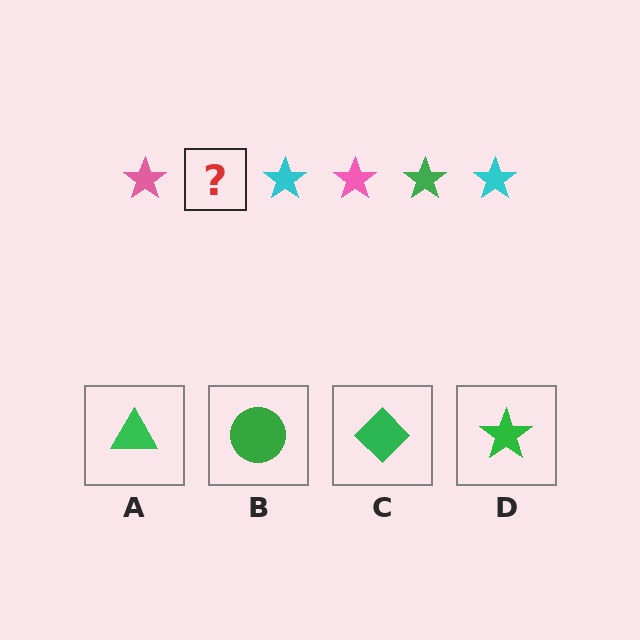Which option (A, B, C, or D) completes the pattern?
D.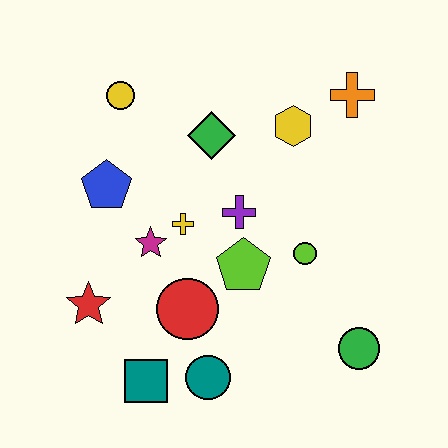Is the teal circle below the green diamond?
Yes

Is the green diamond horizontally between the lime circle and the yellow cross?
Yes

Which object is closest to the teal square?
The teal circle is closest to the teal square.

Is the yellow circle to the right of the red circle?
No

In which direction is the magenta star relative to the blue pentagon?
The magenta star is below the blue pentagon.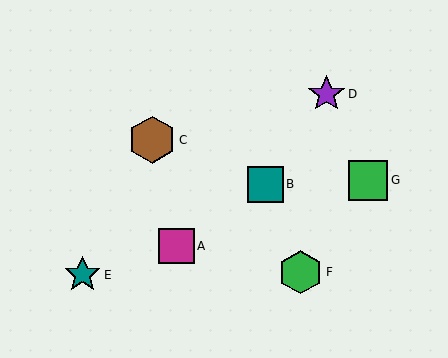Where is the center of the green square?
The center of the green square is at (368, 180).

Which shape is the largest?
The brown hexagon (labeled C) is the largest.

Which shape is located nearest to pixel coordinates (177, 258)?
The magenta square (labeled A) at (177, 246) is nearest to that location.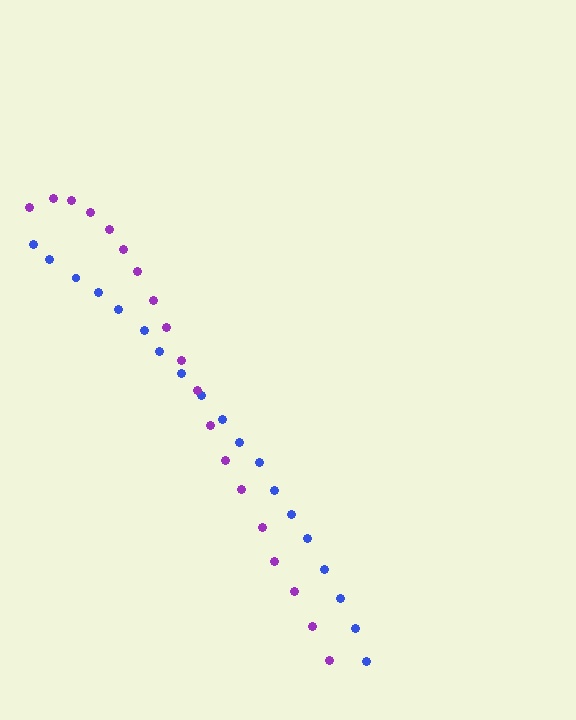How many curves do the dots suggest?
There are 2 distinct paths.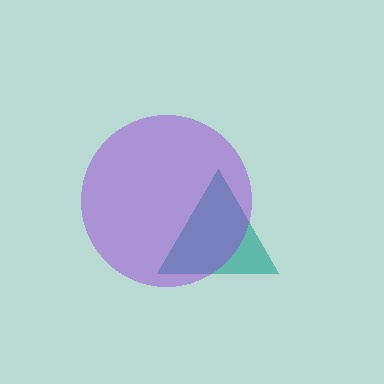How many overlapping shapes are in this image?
There are 2 overlapping shapes in the image.